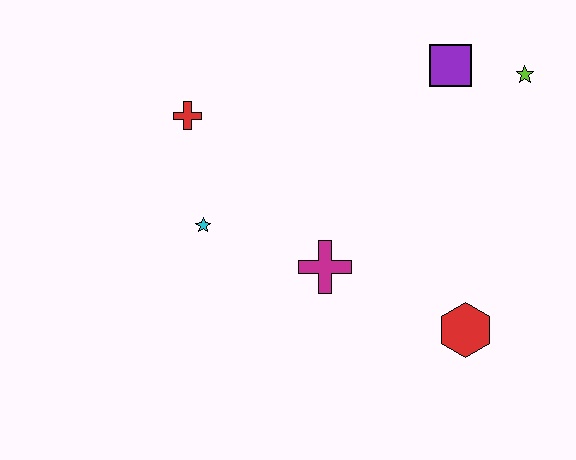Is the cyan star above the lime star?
No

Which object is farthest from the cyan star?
The lime star is farthest from the cyan star.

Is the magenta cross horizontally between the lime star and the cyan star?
Yes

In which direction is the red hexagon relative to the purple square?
The red hexagon is below the purple square.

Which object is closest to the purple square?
The lime star is closest to the purple square.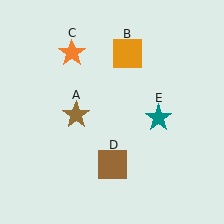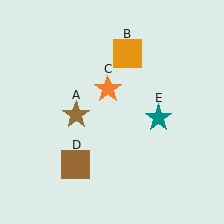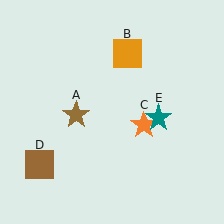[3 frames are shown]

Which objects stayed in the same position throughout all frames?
Brown star (object A) and orange square (object B) and teal star (object E) remained stationary.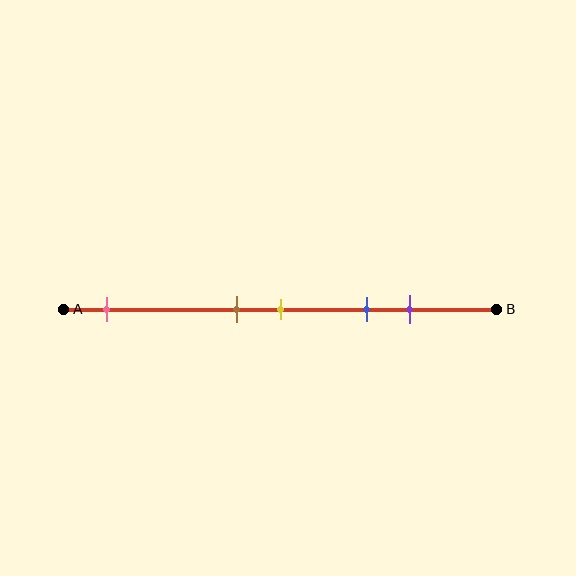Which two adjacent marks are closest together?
The brown and yellow marks are the closest adjacent pair.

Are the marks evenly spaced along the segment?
No, the marks are not evenly spaced.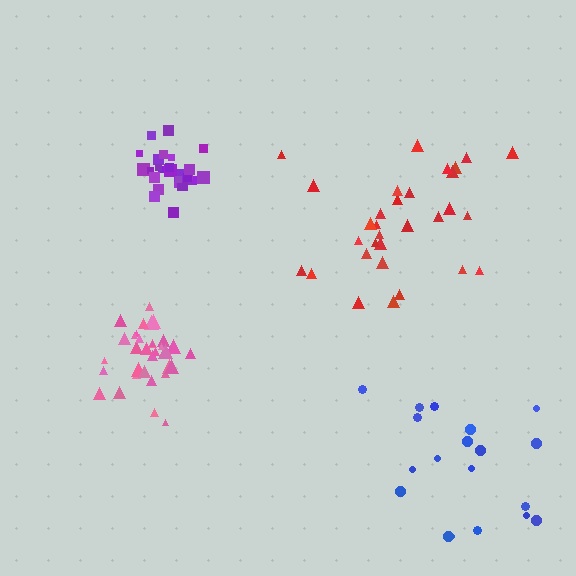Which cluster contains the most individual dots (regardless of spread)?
Pink (34).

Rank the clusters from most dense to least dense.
purple, pink, red, blue.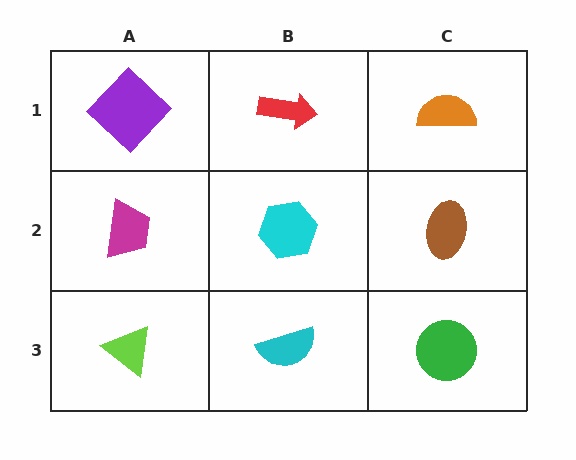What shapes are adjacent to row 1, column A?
A magenta trapezoid (row 2, column A), a red arrow (row 1, column B).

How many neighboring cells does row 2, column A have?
3.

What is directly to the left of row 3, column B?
A lime triangle.